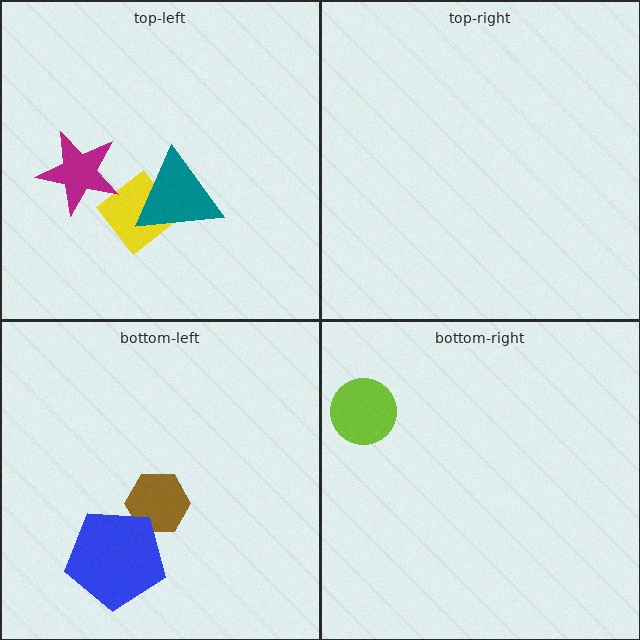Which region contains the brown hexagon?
The bottom-left region.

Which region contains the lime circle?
The bottom-right region.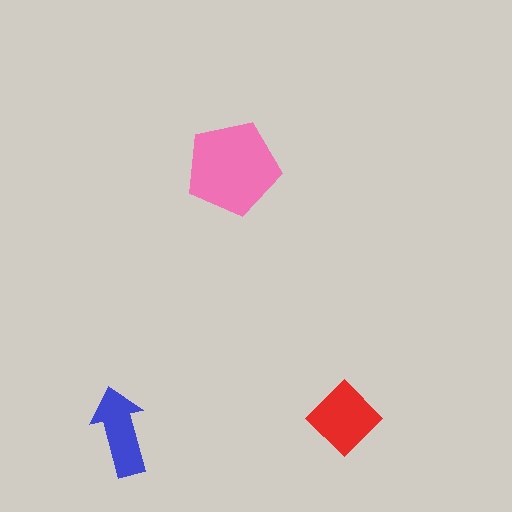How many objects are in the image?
There are 3 objects in the image.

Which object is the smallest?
The blue arrow.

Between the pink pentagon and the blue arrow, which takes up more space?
The pink pentagon.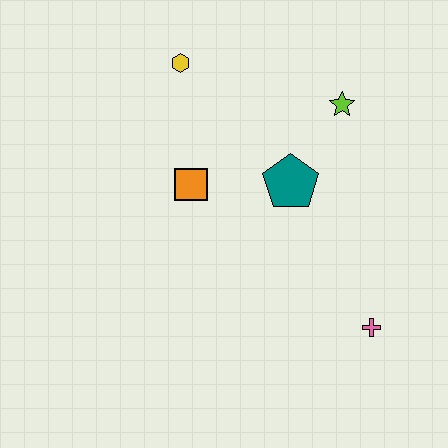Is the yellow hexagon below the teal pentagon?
No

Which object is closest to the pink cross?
The teal pentagon is closest to the pink cross.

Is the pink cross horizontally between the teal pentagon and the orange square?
No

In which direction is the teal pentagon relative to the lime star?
The teal pentagon is below the lime star.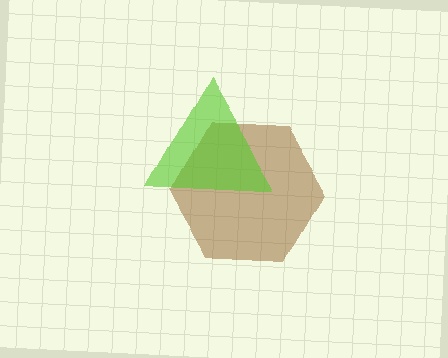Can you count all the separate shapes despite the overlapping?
Yes, there are 2 separate shapes.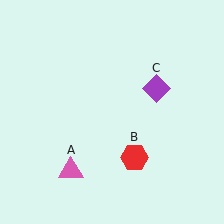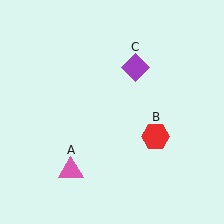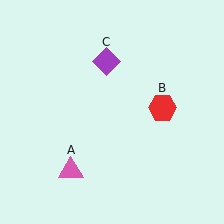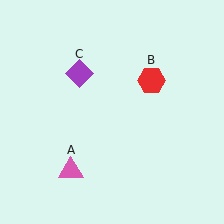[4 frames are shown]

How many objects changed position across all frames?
2 objects changed position: red hexagon (object B), purple diamond (object C).